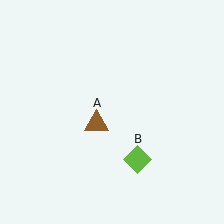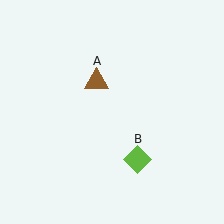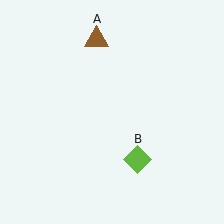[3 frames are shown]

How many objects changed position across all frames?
1 object changed position: brown triangle (object A).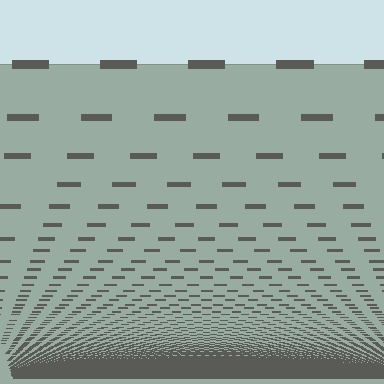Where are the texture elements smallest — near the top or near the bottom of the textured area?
Near the bottom.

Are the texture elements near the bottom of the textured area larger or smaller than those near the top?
Smaller. The gradient is inverted — elements near the bottom are smaller and denser.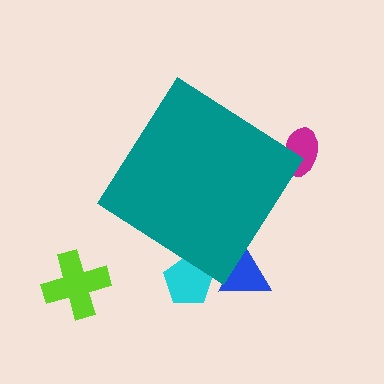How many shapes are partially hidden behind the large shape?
3 shapes are partially hidden.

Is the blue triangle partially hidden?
Yes, the blue triangle is partially hidden behind the teal diamond.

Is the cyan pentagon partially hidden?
Yes, the cyan pentagon is partially hidden behind the teal diamond.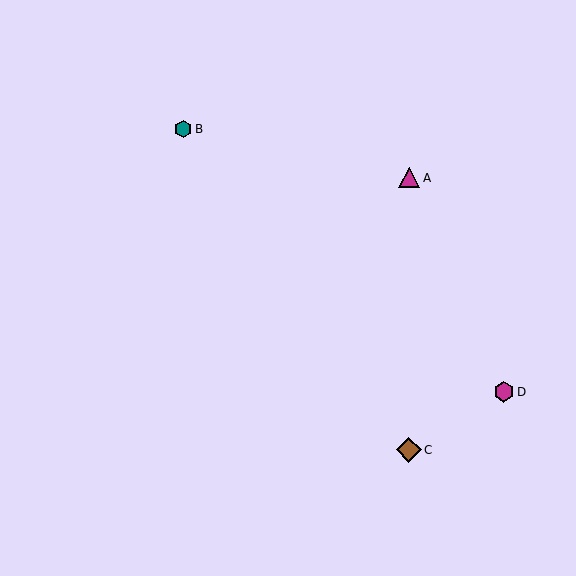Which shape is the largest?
The brown diamond (labeled C) is the largest.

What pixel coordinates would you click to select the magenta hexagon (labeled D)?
Click at (504, 392) to select the magenta hexagon D.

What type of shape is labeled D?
Shape D is a magenta hexagon.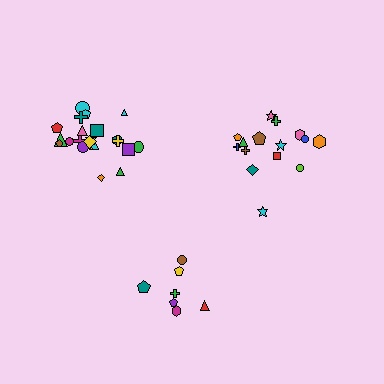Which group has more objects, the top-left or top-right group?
The top-left group.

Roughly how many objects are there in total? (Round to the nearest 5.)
Roughly 45 objects in total.